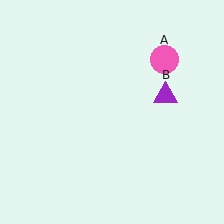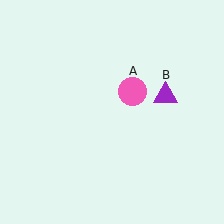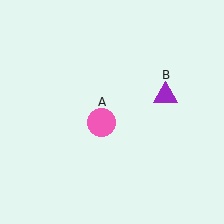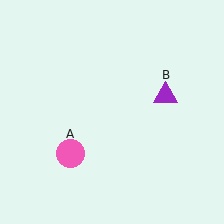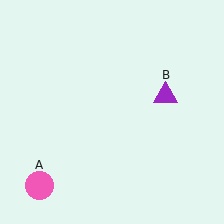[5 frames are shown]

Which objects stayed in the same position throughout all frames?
Purple triangle (object B) remained stationary.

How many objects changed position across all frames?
1 object changed position: pink circle (object A).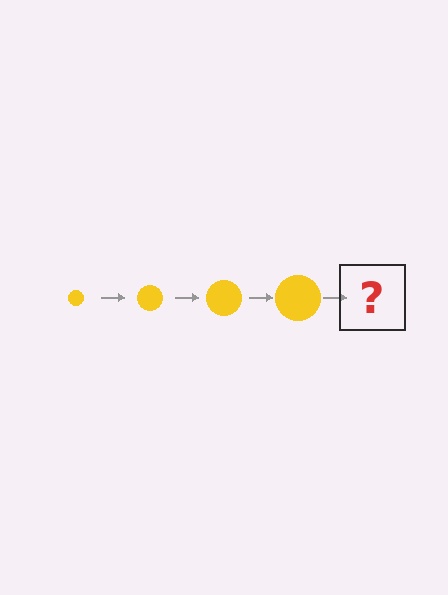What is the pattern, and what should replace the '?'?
The pattern is that the circle gets progressively larger each step. The '?' should be a yellow circle, larger than the previous one.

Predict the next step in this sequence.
The next step is a yellow circle, larger than the previous one.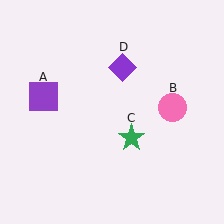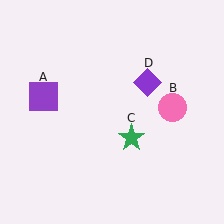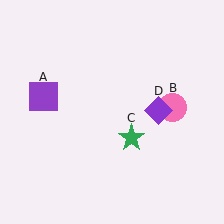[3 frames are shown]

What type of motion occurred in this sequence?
The purple diamond (object D) rotated clockwise around the center of the scene.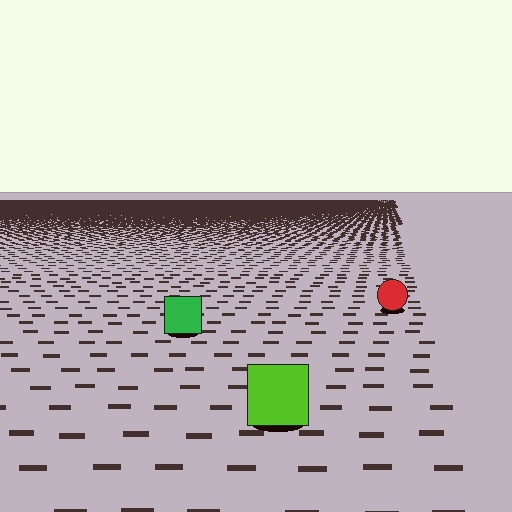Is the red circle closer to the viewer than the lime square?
No. The lime square is closer — you can tell from the texture gradient: the ground texture is coarser near it.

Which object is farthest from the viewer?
The red circle is farthest from the viewer. It appears smaller and the ground texture around it is denser.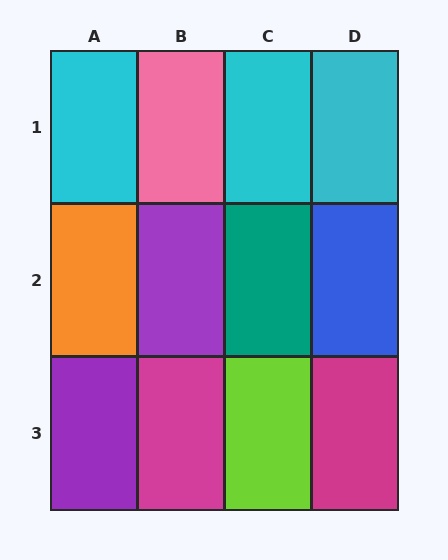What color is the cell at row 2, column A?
Orange.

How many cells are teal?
1 cell is teal.